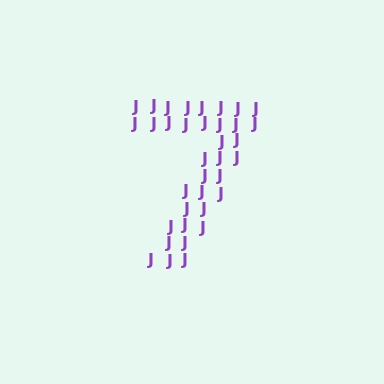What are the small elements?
The small elements are letter J's.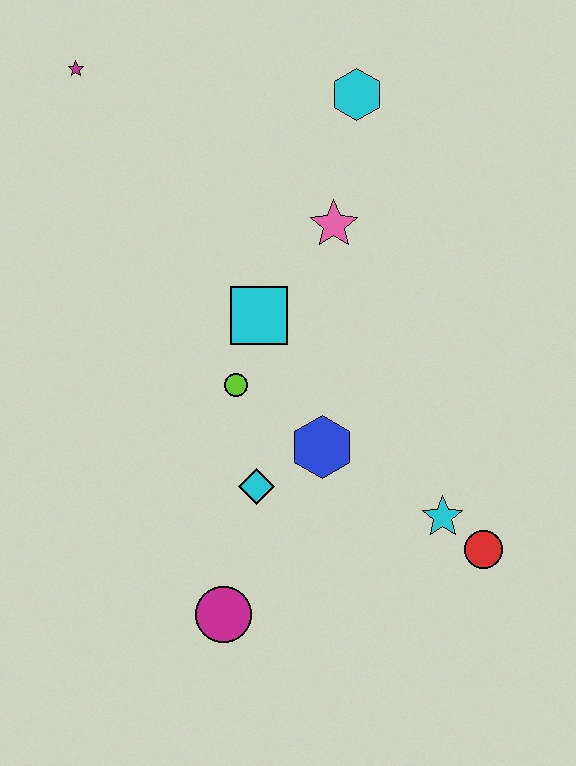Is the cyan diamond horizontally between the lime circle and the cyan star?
Yes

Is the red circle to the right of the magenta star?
Yes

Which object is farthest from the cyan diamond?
The magenta star is farthest from the cyan diamond.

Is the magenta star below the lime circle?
No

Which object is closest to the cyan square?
The lime circle is closest to the cyan square.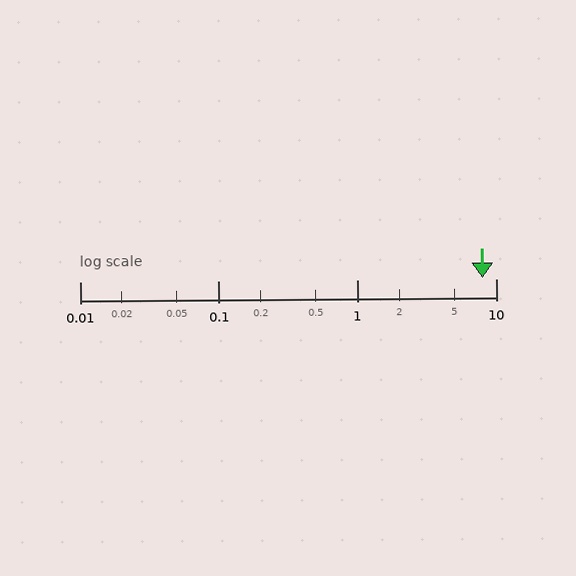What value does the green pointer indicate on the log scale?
The pointer indicates approximately 8.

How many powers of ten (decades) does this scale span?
The scale spans 3 decades, from 0.01 to 10.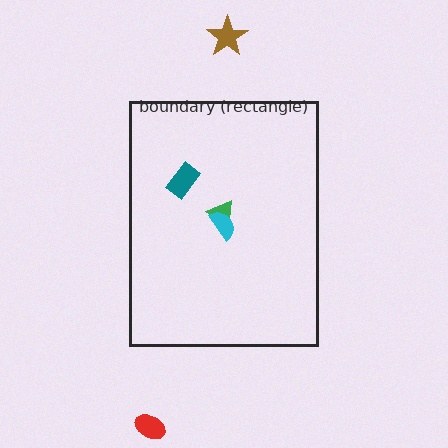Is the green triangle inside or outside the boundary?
Inside.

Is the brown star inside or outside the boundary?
Outside.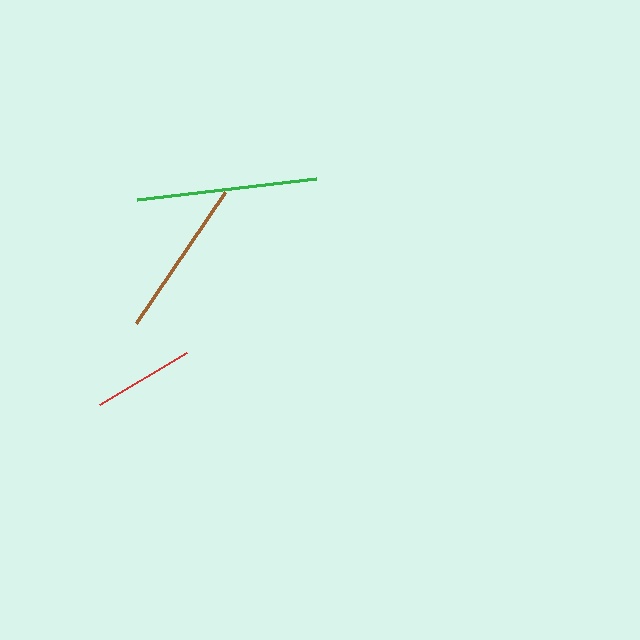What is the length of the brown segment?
The brown segment is approximately 159 pixels long.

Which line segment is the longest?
The green line is the longest at approximately 181 pixels.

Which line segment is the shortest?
The red line is the shortest at approximately 102 pixels.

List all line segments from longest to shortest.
From longest to shortest: green, brown, red.